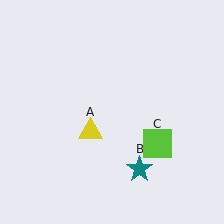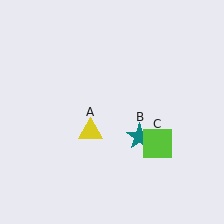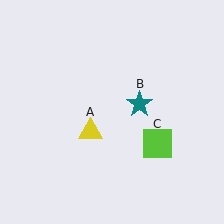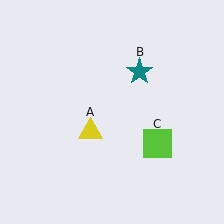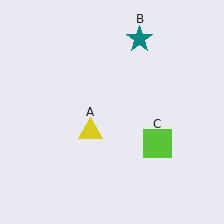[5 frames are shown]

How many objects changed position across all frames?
1 object changed position: teal star (object B).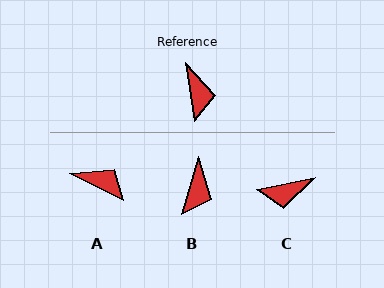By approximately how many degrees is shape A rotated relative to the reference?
Approximately 55 degrees counter-clockwise.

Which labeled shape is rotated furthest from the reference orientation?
C, about 87 degrees away.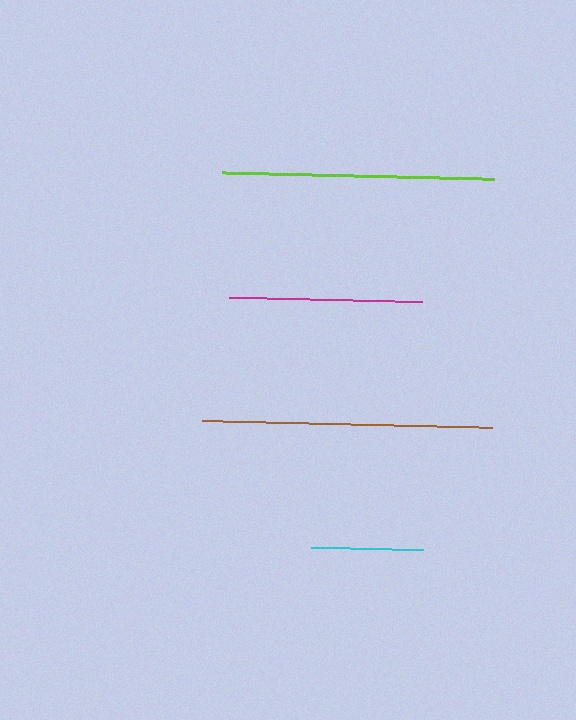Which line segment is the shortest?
The cyan line is the shortest at approximately 112 pixels.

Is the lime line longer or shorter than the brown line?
The brown line is longer than the lime line.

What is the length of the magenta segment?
The magenta segment is approximately 193 pixels long.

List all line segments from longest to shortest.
From longest to shortest: brown, lime, magenta, cyan.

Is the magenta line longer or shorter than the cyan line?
The magenta line is longer than the cyan line.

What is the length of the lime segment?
The lime segment is approximately 272 pixels long.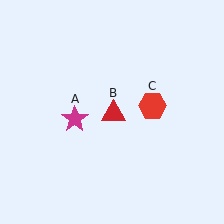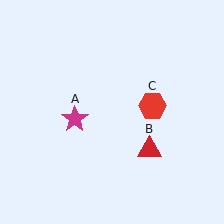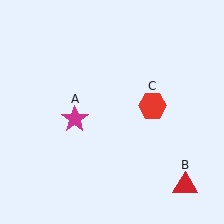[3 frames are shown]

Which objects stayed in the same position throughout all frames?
Magenta star (object A) and red hexagon (object C) remained stationary.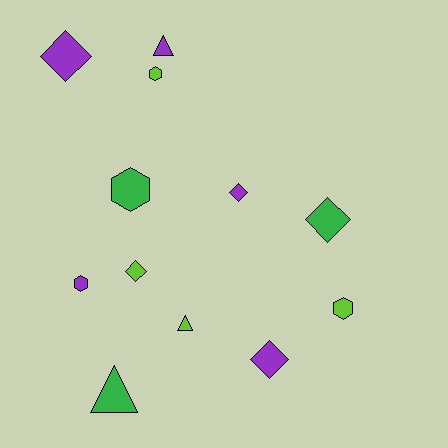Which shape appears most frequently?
Diamond, with 5 objects.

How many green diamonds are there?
There is 1 green diamond.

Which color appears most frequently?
Purple, with 5 objects.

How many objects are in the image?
There are 12 objects.